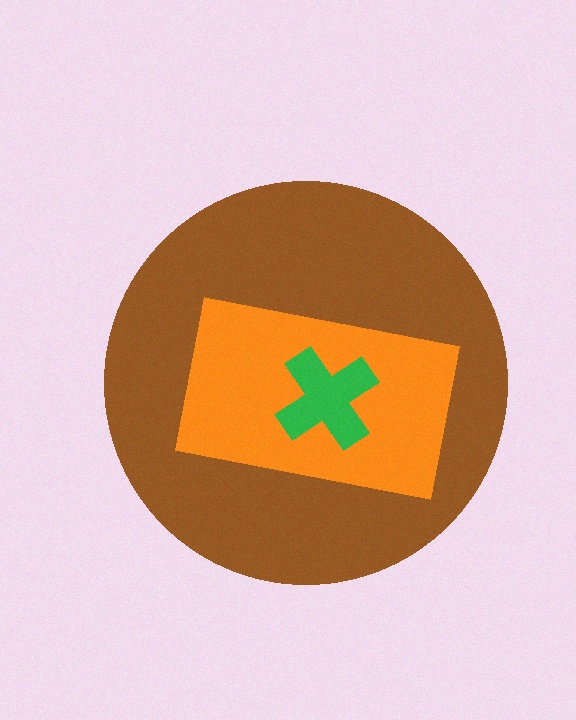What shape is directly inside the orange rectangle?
The green cross.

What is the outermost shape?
The brown circle.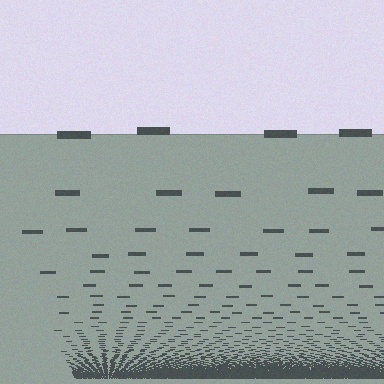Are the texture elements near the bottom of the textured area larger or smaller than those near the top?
Smaller. The gradient is inverted — elements near the bottom are smaller and denser.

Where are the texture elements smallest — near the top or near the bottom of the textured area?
Near the bottom.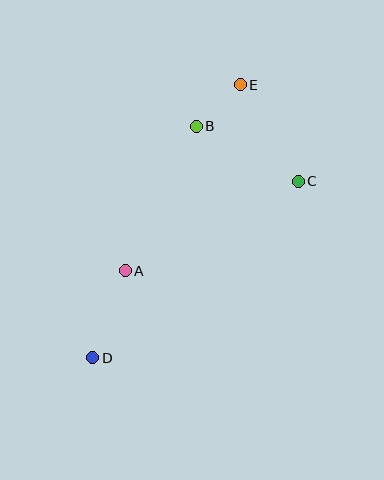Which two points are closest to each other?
Points B and E are closest to each other.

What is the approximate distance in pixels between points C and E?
The distance between C and E is approximately 113 pixels.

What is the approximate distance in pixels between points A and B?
The distance between A and B is approximately 161 pixels.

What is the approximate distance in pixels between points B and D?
The distance between B and D is approximately 254 pixels.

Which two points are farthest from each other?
Points D and E are farthest from each other.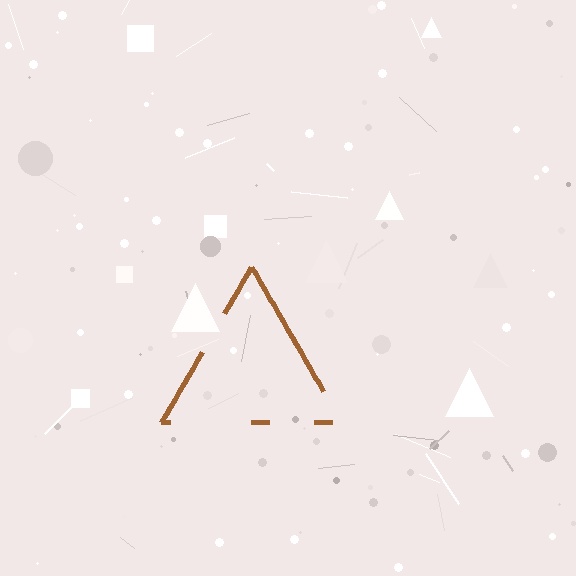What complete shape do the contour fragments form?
The contour fragments form a triangle.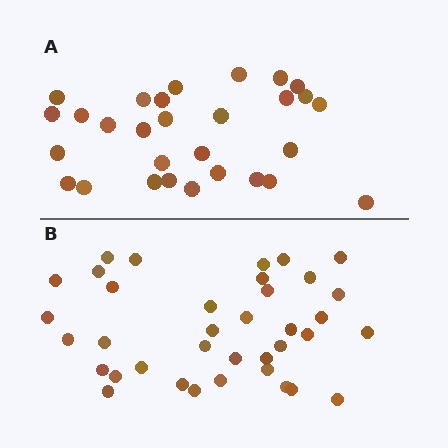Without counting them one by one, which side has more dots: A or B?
Region B (the bottom region) has more dots.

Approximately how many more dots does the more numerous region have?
Region B has roughly 8 or so more dots than region A.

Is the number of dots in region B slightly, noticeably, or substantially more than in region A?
Region B has noticeably more, but not dramatically so. The ratio is roughly 1.3 to 1.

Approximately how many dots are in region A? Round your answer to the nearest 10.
About 30 dots. (The exact count is 29, which rounds to 30.)